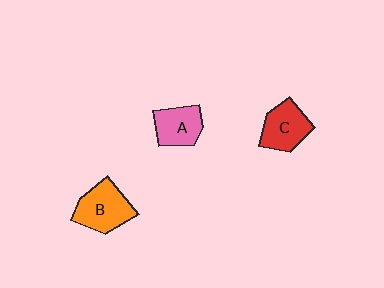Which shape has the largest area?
Shape B (orange).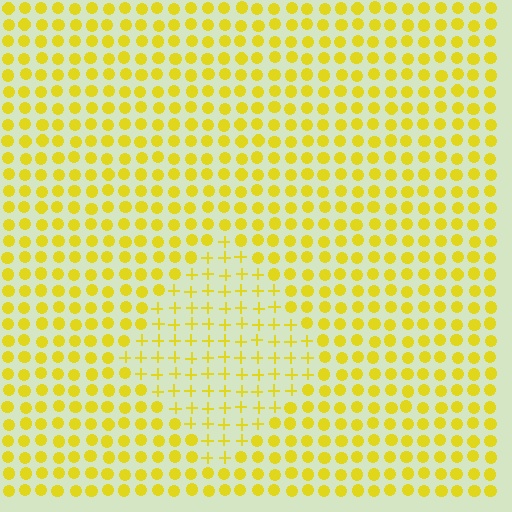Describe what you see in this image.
The image is filled with small yellow elements arranged in a uniform grid. A diamond-shaped region contains plus signs, while the surrounding area contains circles. The boundary is defined purely by the change in element shape.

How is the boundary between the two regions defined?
The boundary is defined by a change in element shape: plus signs inside vs. circles outside. All elements share the same color and spacing.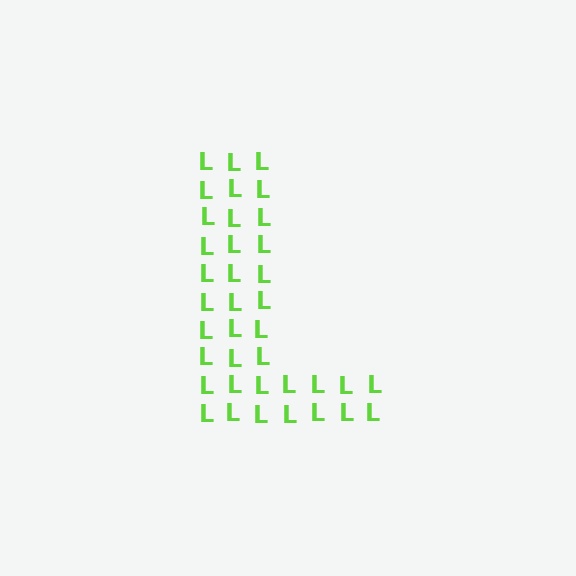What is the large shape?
The large shape is the letter L.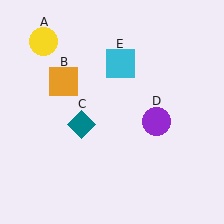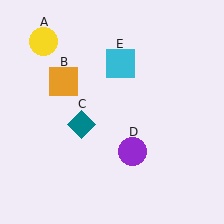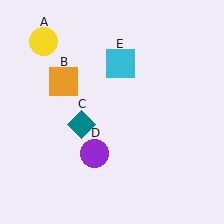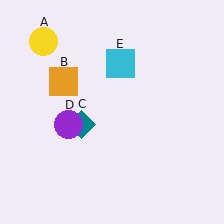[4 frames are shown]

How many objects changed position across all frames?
1 object changed position: purple circle (object D).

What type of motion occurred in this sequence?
The purple circle (object D) rotated clockwise around the center of the scene.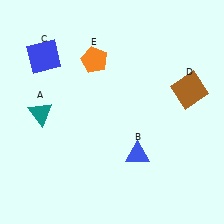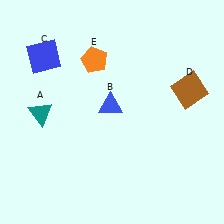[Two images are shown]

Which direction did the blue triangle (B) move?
The blue triangle (B) moved up.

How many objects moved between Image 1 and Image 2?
1 object moved between the two images.